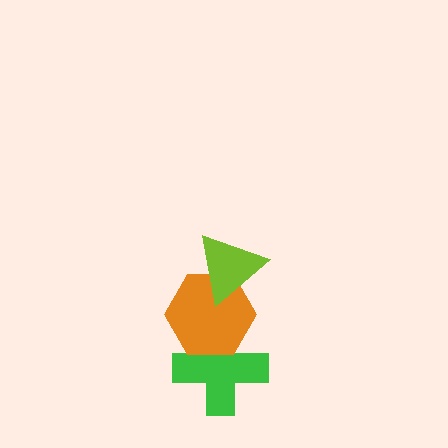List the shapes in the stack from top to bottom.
From top to bottom: the lime triangle, the orange hexagon, the green cross.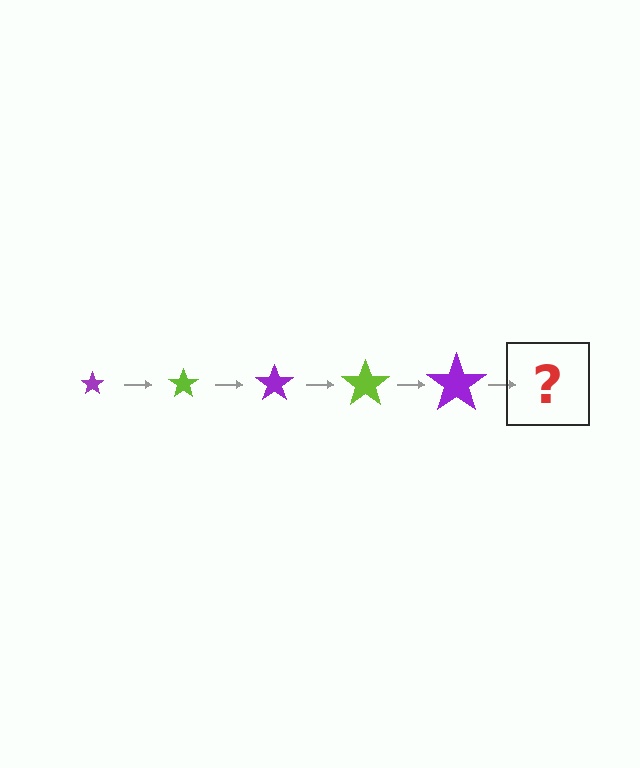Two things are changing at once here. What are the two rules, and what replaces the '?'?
The two rules are that the star grows larger each step and the color cycles through purple and lime. The '?' should be a lime star, larger than the previous one.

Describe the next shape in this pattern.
It should be a lime star, larger than the previous one.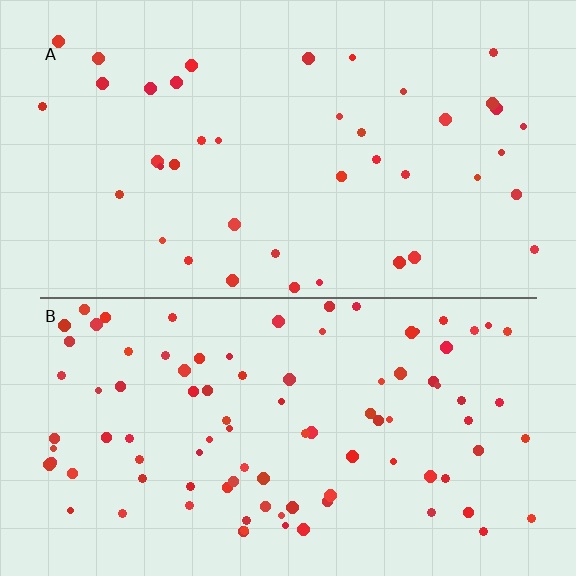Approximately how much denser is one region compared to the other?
Approximately 2.3× — region B over region A.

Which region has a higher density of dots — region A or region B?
B (the bottom).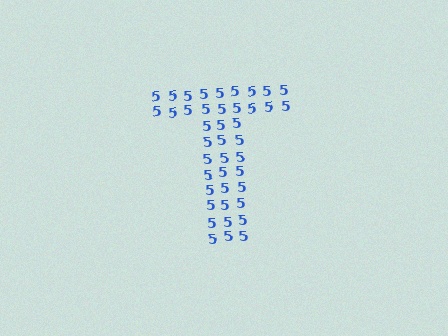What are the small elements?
The small elements are digit 5's.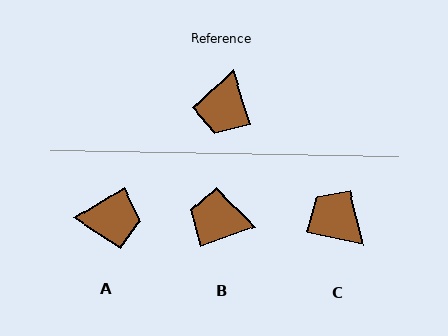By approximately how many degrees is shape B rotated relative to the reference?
Approximately 88 degrees clockwise.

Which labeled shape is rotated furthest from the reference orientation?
C, about 120 degrees away.